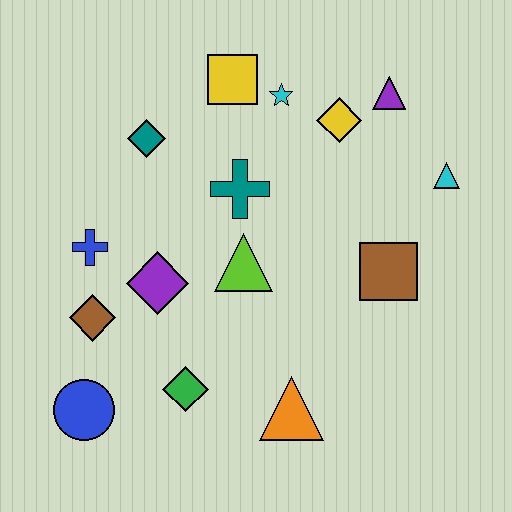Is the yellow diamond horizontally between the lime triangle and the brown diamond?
No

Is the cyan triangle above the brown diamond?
Yes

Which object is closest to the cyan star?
The yellow square is closest to the cyan star.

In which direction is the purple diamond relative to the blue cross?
The purple diamond is to the right of the blue cross.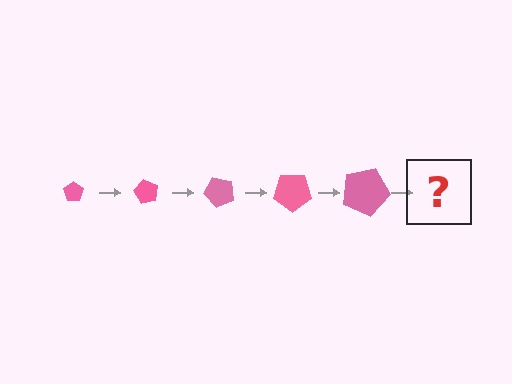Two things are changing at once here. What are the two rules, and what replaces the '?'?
The two rules are that the pentagon grows larger each step and it rotates 60 degrees each step. The '?' should be a pentagon, larger than the previous one and rotated 300 degrees from the start.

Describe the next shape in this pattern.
It should be a pentagon, larger than the previous one and rotated 300 degrees from the start.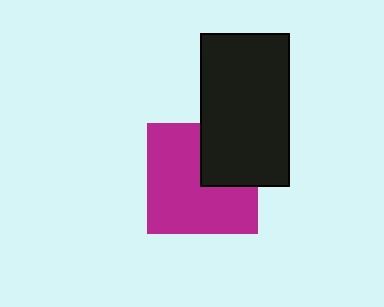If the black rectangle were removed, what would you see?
You would see the complete magenta square.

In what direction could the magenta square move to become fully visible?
The magenta square could move toward the lower-left. That would shift it out from behind the black rectangle entirely.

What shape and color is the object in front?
The object in front is a black rectangle.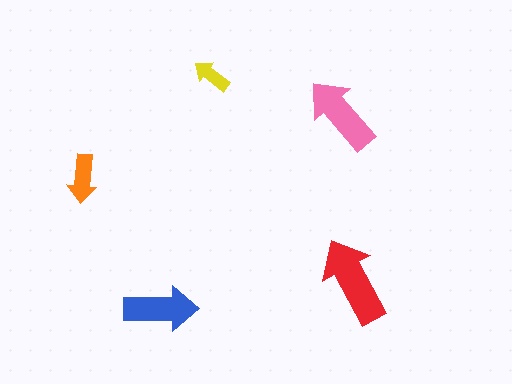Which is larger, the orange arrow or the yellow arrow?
The orange one.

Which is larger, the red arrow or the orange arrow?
The red one.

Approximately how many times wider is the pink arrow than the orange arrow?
About 1.5 times wider.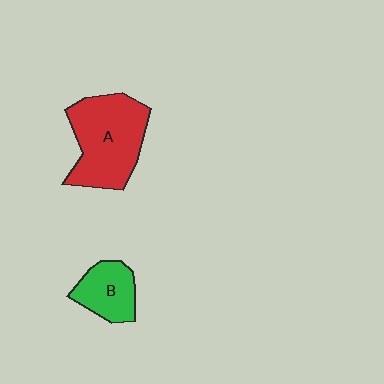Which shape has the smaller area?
Shape B (green).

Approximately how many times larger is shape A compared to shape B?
Approximately 2.0 times.